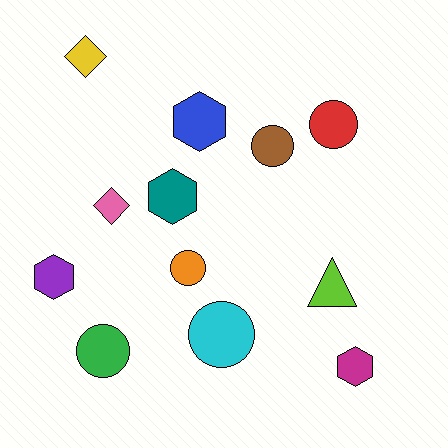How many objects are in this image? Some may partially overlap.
There are 12 objects.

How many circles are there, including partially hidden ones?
There are 5 circles.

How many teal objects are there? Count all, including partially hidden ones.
There is 1 teal object.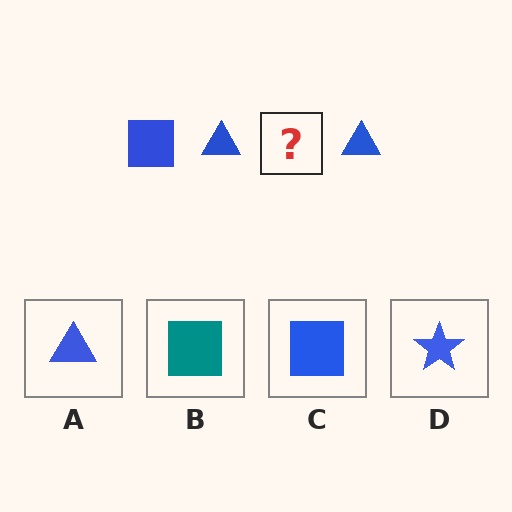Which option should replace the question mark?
Option C.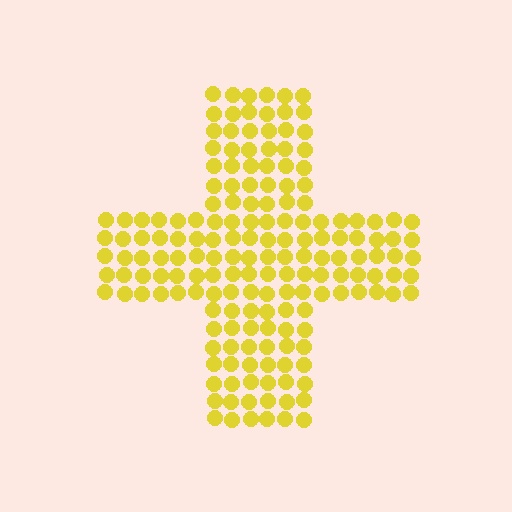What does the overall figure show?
The overall figure shows a cross.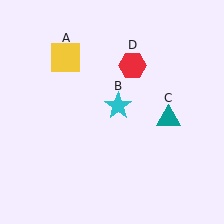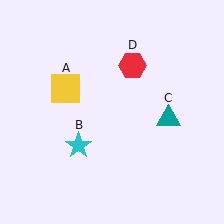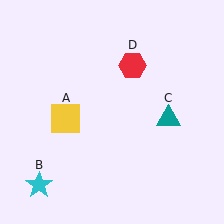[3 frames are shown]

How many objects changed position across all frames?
2 objects changed position: yellow square (object A), cyan star (object B).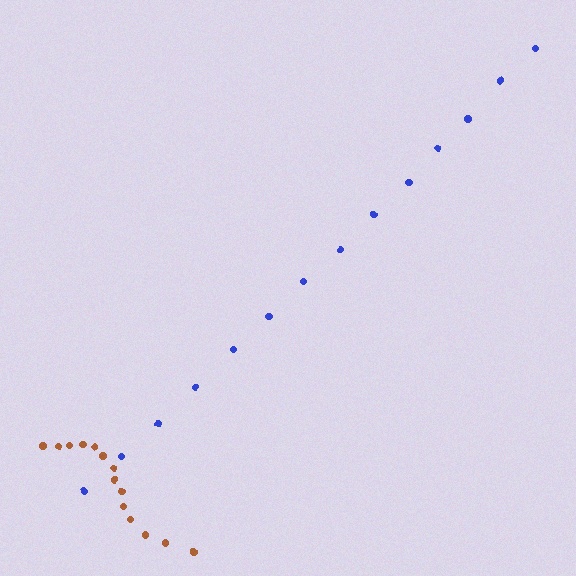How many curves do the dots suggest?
There are 2 distinct paths.